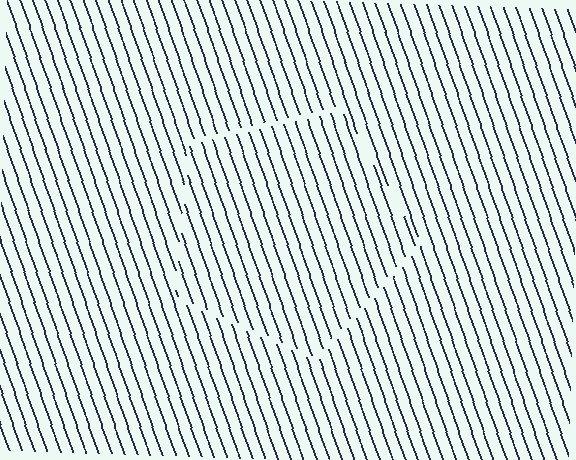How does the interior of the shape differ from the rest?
The interior of the shape contains the same grating, shifted by half a period — the contour is defined by the phase discontinuity where line-ends from the inner and outer gratings abut.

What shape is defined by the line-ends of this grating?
An illusory pentagon. The interior of the shape contains the same grating, shifted by half a period — the contour is defined by the phase discontinuity where line-ends from the inner and outer gratings abut.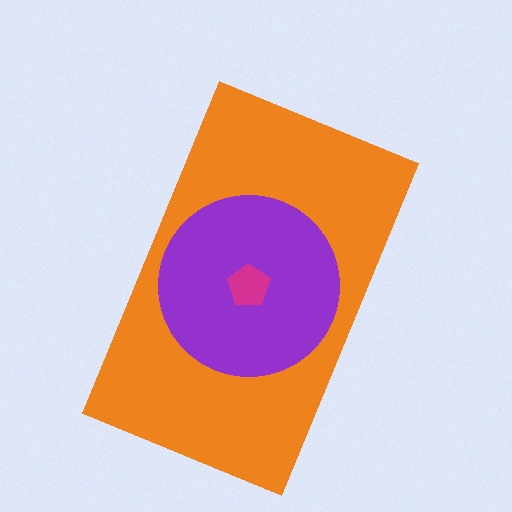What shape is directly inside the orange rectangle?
The purple circle.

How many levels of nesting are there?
3.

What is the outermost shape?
The orange rectangle.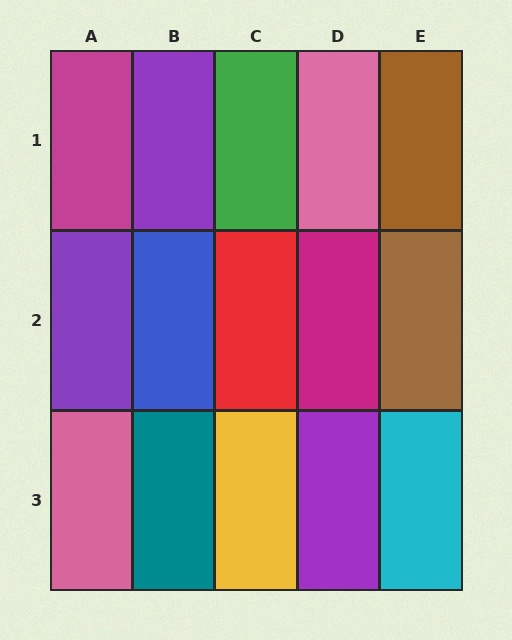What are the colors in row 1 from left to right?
Magenta, purple, green, pink, brown.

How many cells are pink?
2 cells are pink.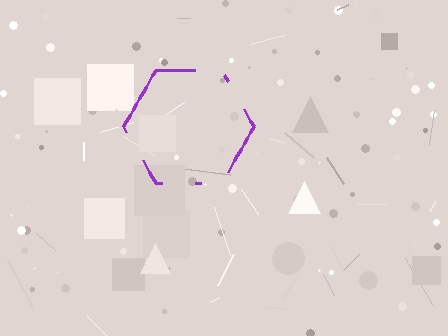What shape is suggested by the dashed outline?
The dashed outline suggests a hexagon.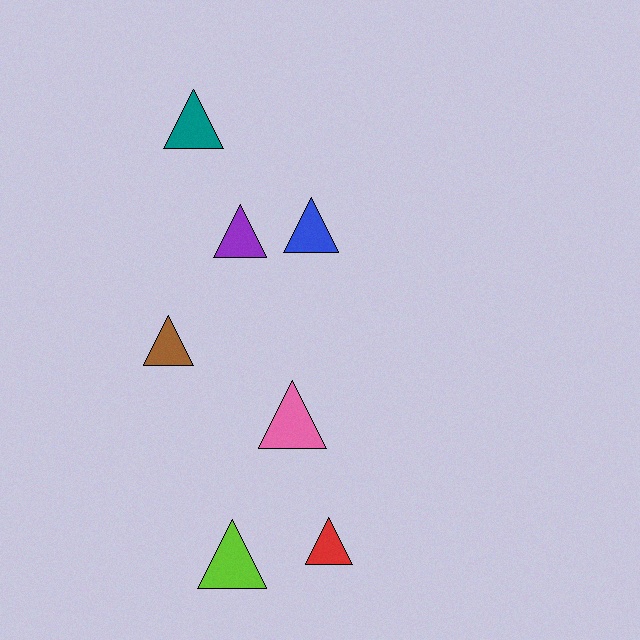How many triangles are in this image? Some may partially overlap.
There are 7 triangles.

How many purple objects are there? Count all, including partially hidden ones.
There is 1 purple object.